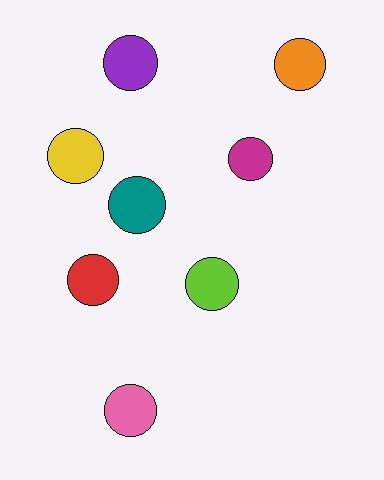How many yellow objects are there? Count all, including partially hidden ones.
There is 1 yellow object.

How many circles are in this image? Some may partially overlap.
There are 8 circles.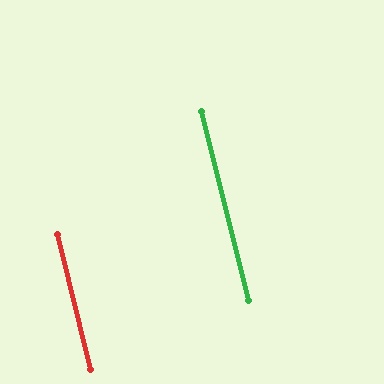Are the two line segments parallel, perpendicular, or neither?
Parallel — their directions differ by only 0.5°.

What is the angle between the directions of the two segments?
Approximately 0 degrees.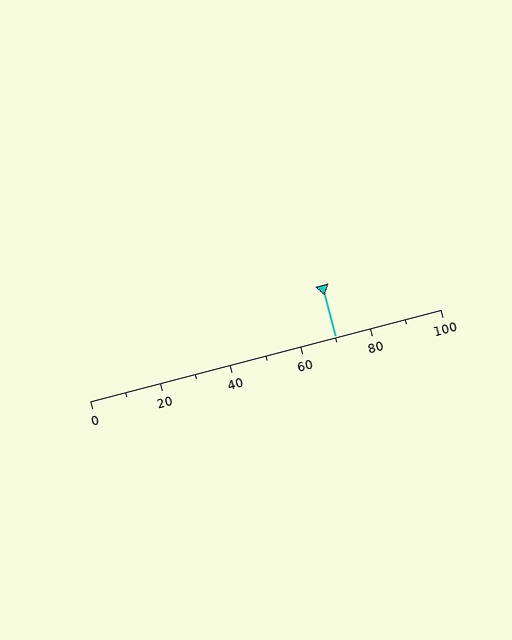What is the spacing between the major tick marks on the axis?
The major ticks are spaced 20 apart.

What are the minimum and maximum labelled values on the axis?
The axis runs from 0 to 100.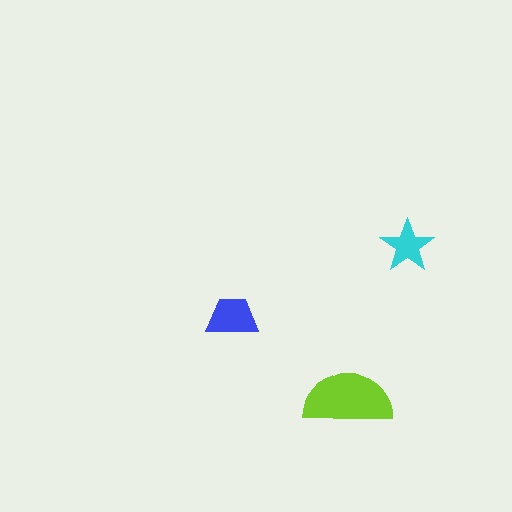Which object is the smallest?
The cyan star.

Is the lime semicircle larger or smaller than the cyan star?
Larger.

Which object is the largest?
The lime semicircle.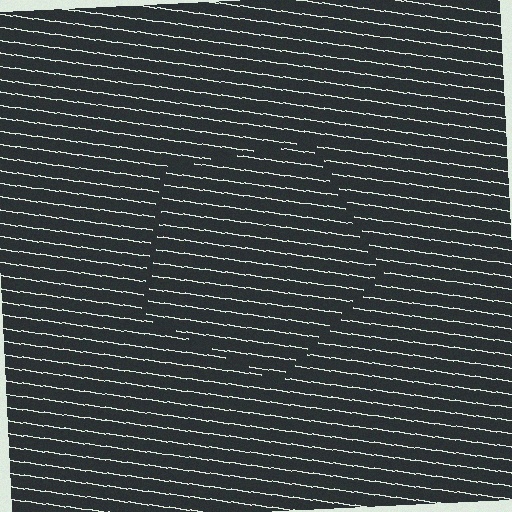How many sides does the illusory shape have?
5 sides — the line-ends trace a pentagon.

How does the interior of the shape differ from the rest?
The interior of the shape contains the same grating, shifted by half a period — the contour is defined by the phase discontinuity where line-ends from the inner and outer gratings abut.